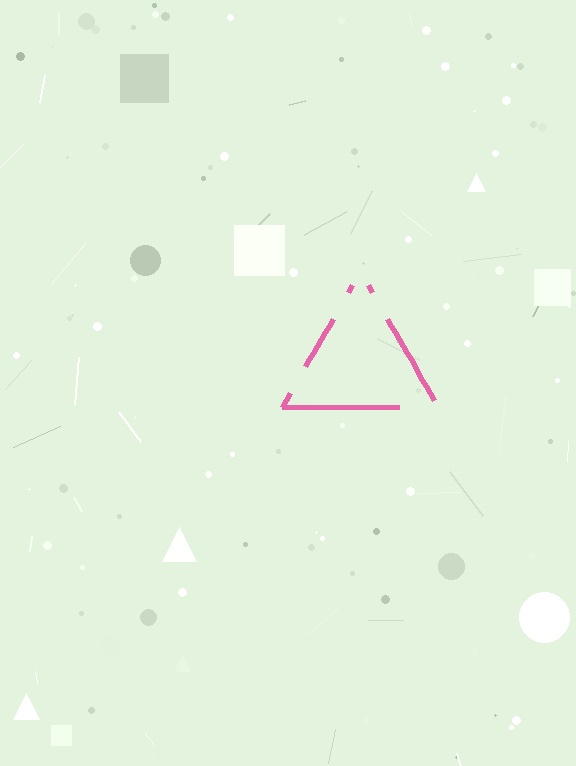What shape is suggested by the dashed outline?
The dashed outline suggests a triangle.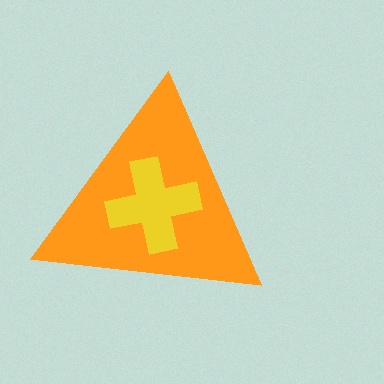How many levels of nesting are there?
2.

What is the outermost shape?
The orange triangle.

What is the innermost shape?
The yellow cross.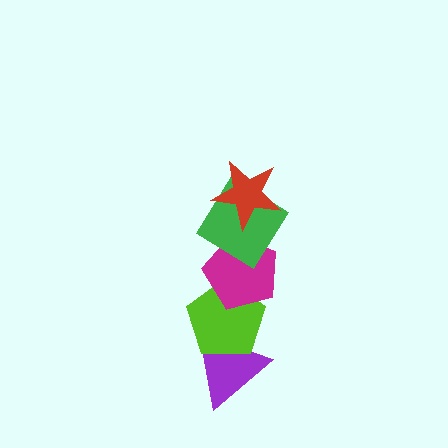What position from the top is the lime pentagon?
The lime pentagon is 4th from the top.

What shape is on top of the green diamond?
The red star is on top of the green diamond.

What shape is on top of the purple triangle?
The lime pentagon is on top of the purple triangle.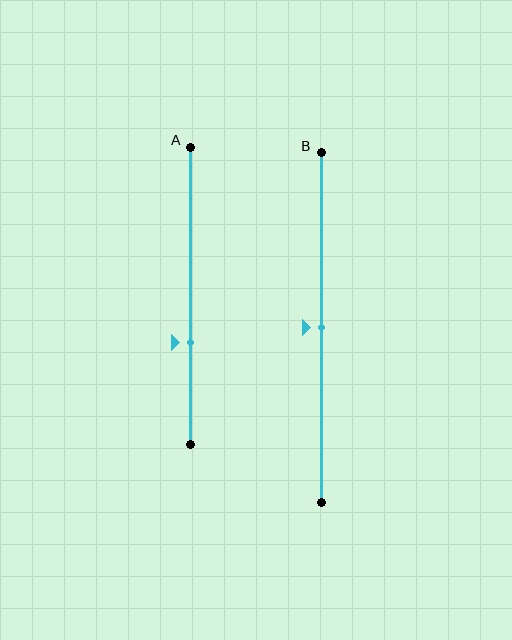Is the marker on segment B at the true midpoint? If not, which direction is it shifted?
Yes, the marker on segment B is at the true midpoint.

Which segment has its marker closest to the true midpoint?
Segment B has its marker closest to the true midpoint.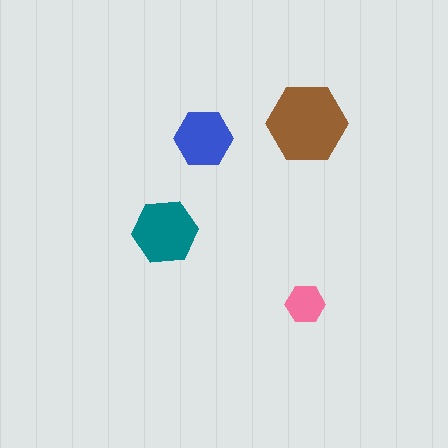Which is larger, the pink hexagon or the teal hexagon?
The teal one.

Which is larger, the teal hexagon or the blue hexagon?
The teal one.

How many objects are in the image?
There are 4 objects in the image.